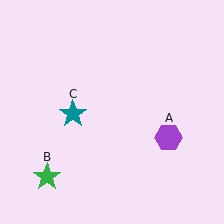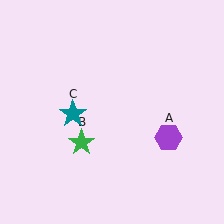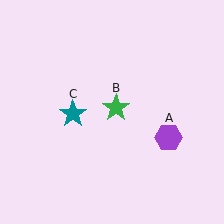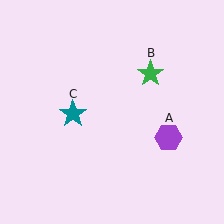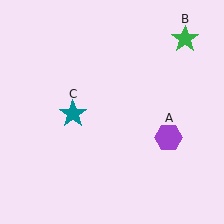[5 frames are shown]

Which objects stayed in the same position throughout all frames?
Purple hexagon (object A) and teal star (object C) remained stationary.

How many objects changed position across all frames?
1 object changed position: green star (object B).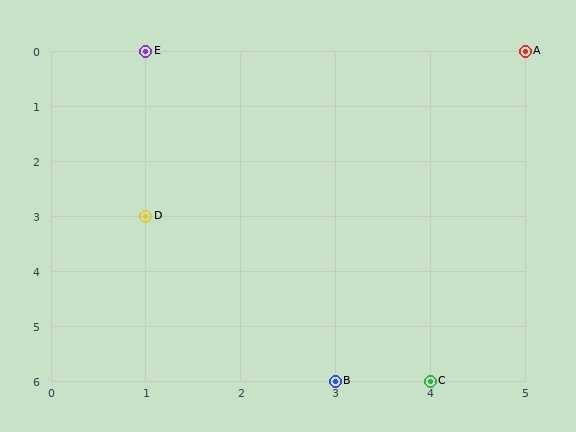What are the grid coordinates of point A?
Point A is at grid coordinates (5, 0).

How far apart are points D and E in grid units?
Points D and E are 3 rows apart.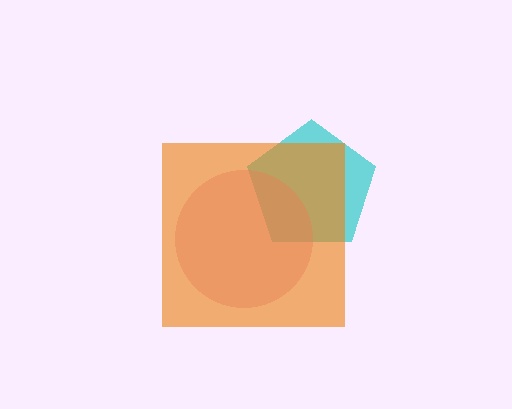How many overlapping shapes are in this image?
There are 3 overlapping shapes in the image.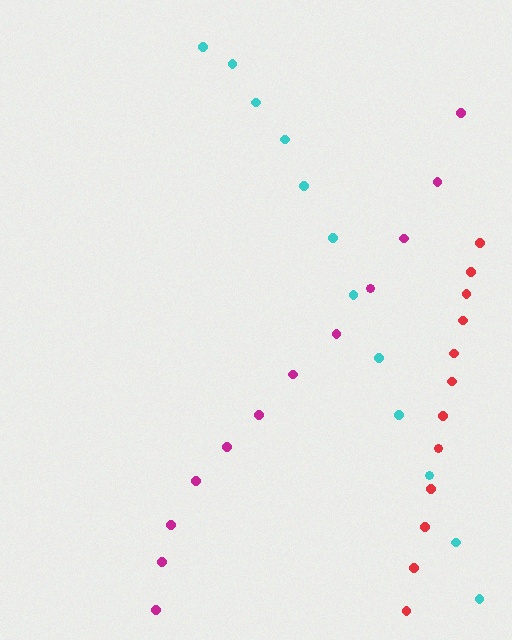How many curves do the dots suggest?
There are 3 distinct paths.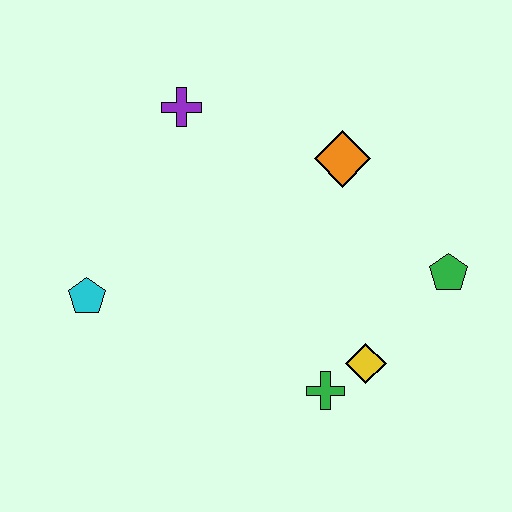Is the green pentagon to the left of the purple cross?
No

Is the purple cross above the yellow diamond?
Yes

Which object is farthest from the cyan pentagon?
The green pentagon is farthest from the cyan pentagon.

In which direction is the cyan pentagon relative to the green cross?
The cyan pentagon is to the left of the green cross.